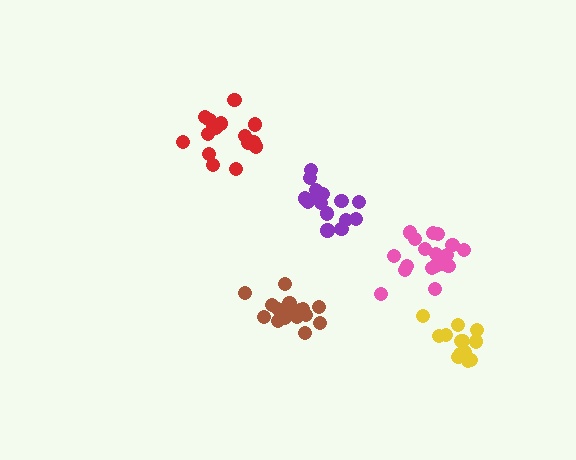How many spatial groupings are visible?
There are 5 spatial groupings.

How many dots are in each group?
Group 1: 18 dots, Group 2: 17 dots, Group 3: 18 dots, Group 4: 16 dots, Group 5: 13 dots (82 total).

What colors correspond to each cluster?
The clusters are colored: brown, red, pink, purple, yellow.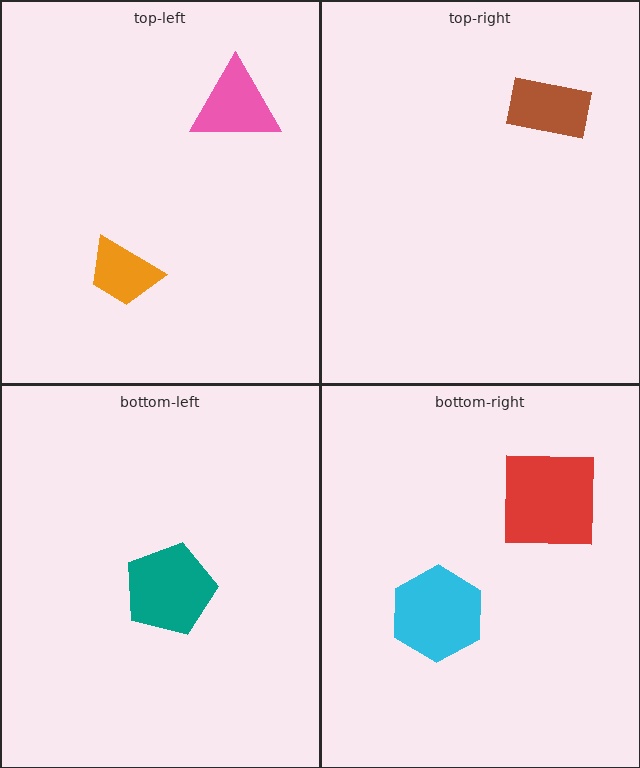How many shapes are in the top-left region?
2.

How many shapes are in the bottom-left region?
1.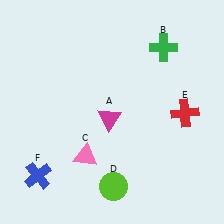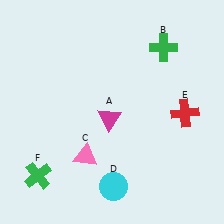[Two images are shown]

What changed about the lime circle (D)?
In Image 1, D is lime. In Image 2, it changed to cyan.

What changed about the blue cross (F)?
In Image 1, F is blue. In Image 2, it changed to green.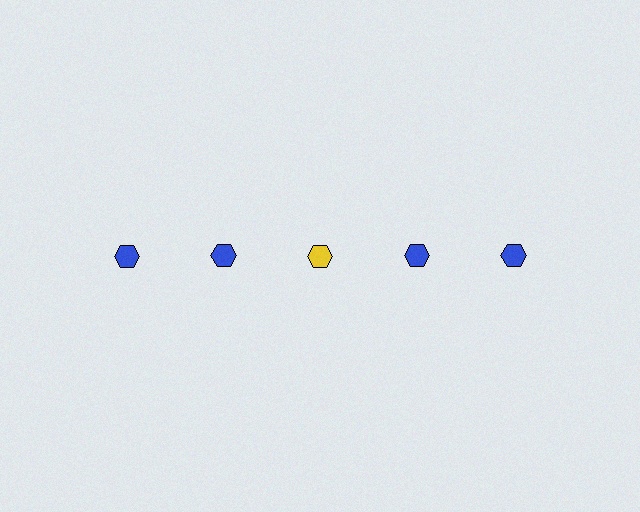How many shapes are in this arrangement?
There are 5 shapes arranged in a grid pattern.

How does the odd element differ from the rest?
It has a different color: yellow instead of blue.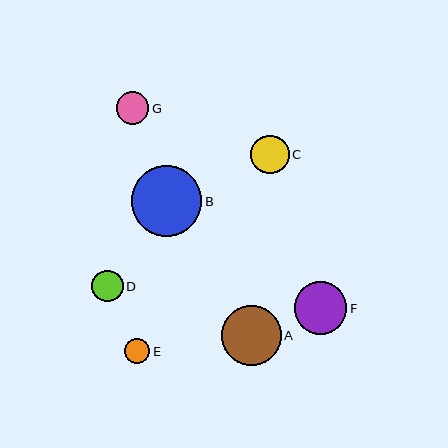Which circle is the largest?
Circle B is the largest with a size of approximately 70 pixels.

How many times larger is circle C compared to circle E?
Circle C is approximately 1.6 times the size of circle E.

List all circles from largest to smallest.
From largest to smallest: B, A, F, C, G, D, E.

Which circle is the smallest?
Circle E is the smallest with a size of approximately 25 pixels.